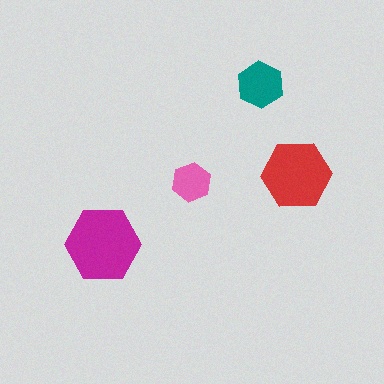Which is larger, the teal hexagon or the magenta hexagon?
The magenta one.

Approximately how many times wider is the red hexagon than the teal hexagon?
About 1.5 times wider.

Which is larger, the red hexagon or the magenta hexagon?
The magenta one.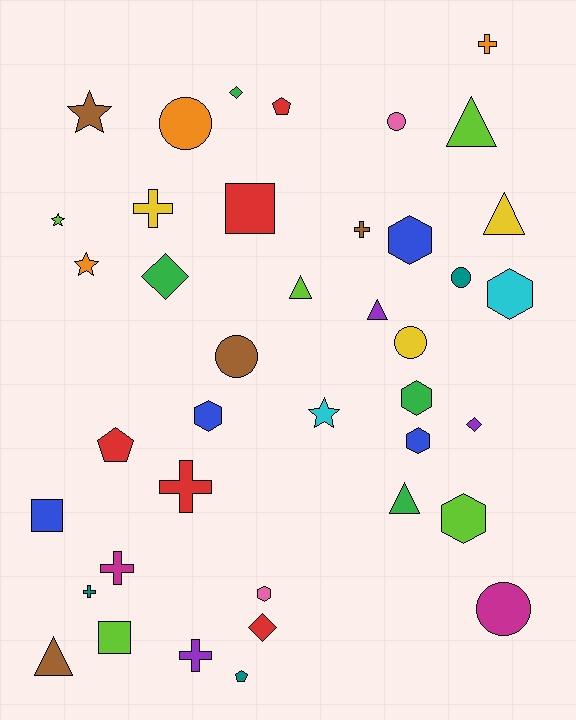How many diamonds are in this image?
There are 4 diamonds.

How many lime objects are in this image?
There are 5 lime objects.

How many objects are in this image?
There are 40 objects.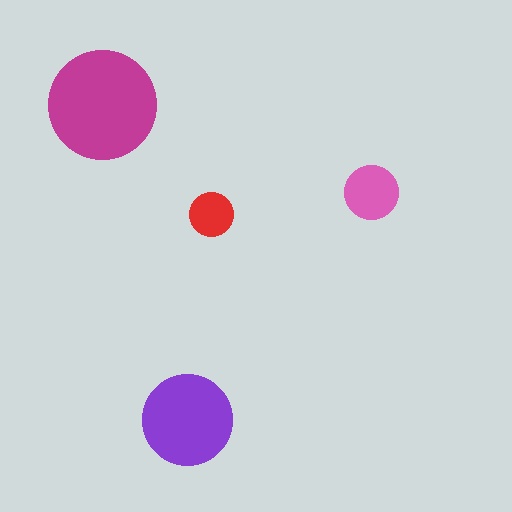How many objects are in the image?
There are 4 objects in the image.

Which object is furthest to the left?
The magenta circle is leftmost.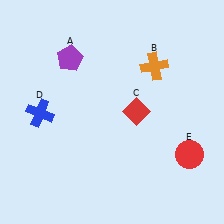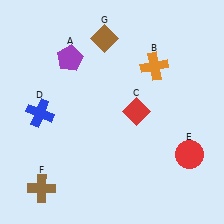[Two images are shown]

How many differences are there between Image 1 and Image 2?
There are 2 differences between the two images.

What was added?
A brown cross (F), a brown diamond (G) were added in Image 2.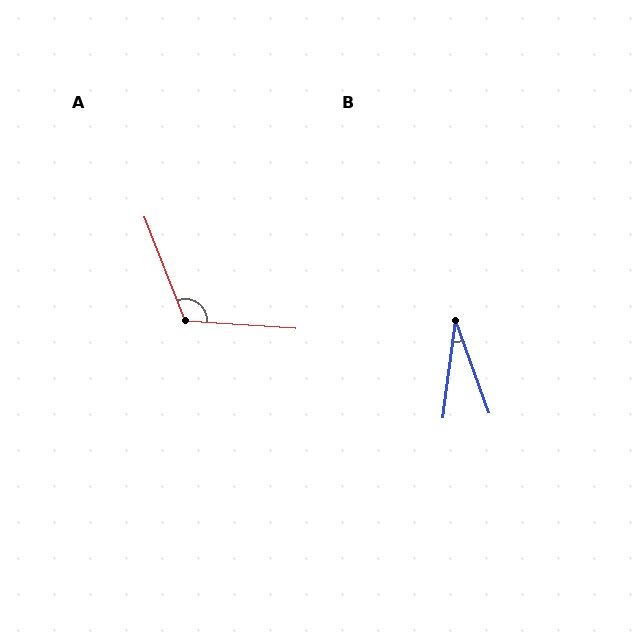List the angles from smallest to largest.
B (27°), A (115°).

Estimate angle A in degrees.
Approximately 115 degrees.